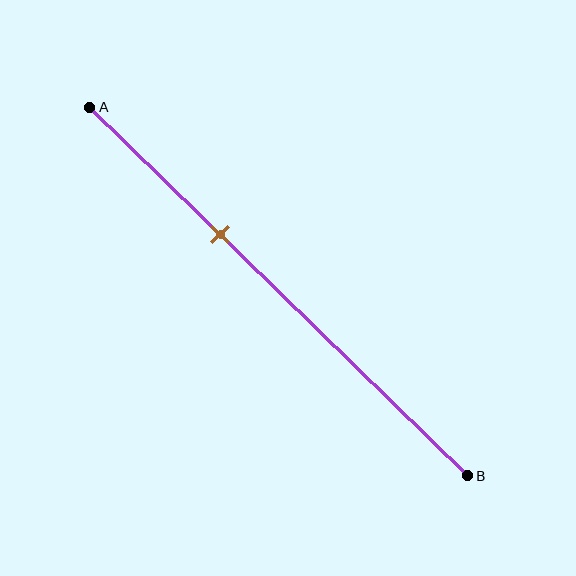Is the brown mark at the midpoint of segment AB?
No, the mark is at about 35% from A, not at the 50% midpoint.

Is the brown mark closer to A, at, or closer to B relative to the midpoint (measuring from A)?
The brown mark is closer to point A than the midpoint of segment AB.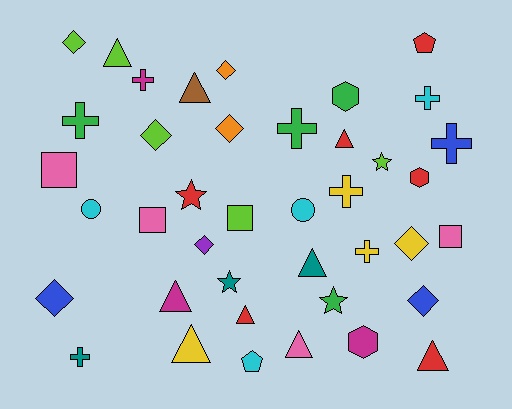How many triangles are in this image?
There are 9 triangles.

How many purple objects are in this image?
There is 1 purple object.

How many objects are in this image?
There are 40 objects.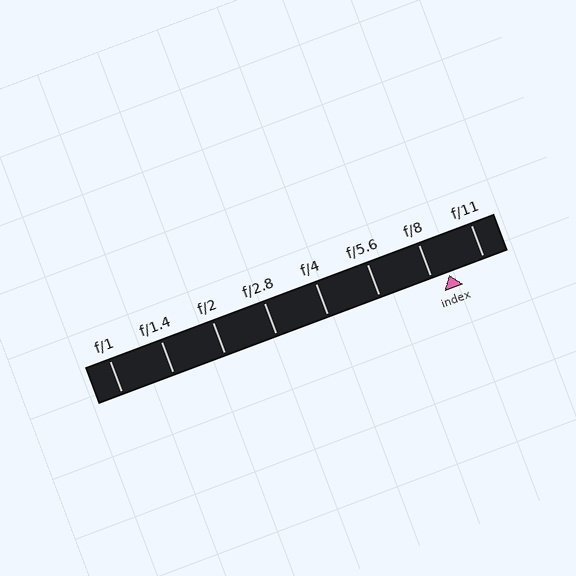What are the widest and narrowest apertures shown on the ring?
The widest aperture shown is f/1 and the narrowest is f/11.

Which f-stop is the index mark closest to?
The index mark is closest to f/8.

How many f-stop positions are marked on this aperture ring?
There are 8 f-stop positions marked.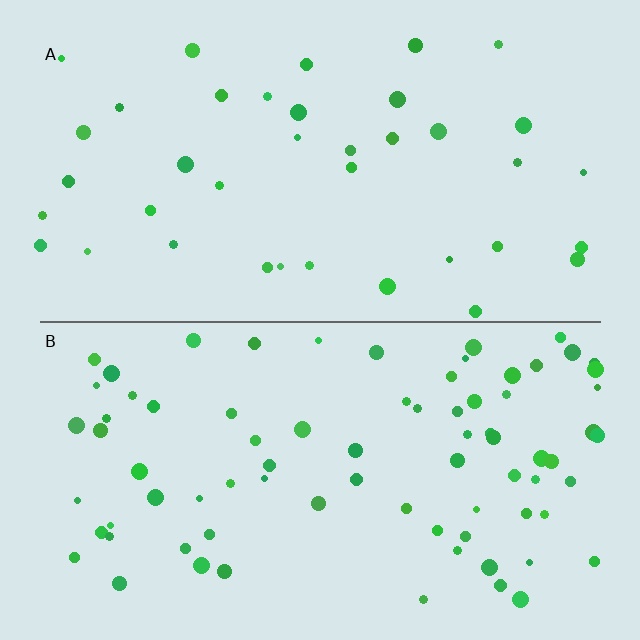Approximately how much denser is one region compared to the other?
Approximately 2.1× — region B over region A.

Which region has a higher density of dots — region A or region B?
B (the bottom).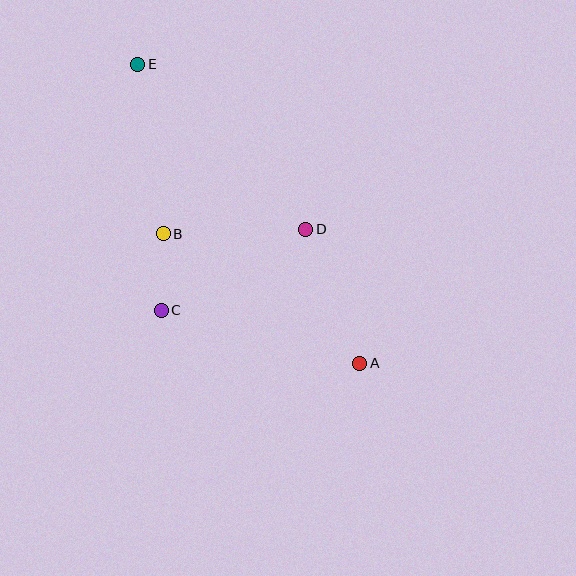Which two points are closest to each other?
Points B and C are closest to each other.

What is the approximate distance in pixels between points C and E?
The distance between C and E is approximately 247 pixels.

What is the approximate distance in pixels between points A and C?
The distance between A and C is approximately 206 pixels.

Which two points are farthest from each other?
Points A and E are farthest from each other.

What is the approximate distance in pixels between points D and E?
The distance between D and E is approximately 235 pixels.